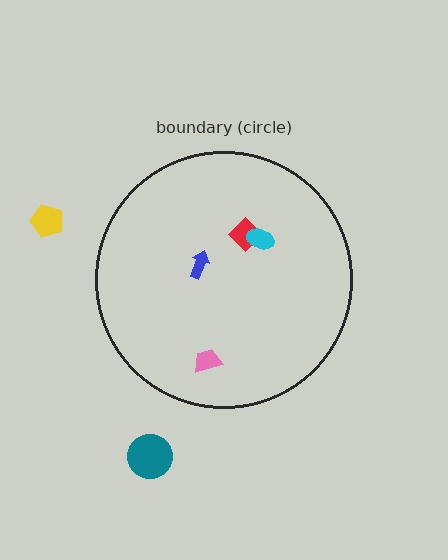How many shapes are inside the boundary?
4 inside, 2 outside.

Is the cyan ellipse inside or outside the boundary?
Inside.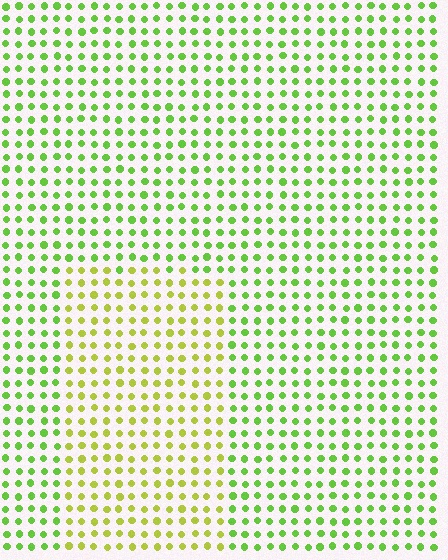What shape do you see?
I see a rectangle.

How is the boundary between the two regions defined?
The boundary is defined purely by a slight shift in hue (about 32 degrees). Spacing, size, and orientation are identical on both sides.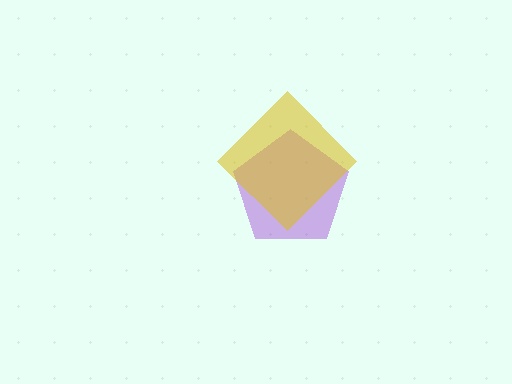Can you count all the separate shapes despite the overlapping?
Yes, there are 2 separate shapes.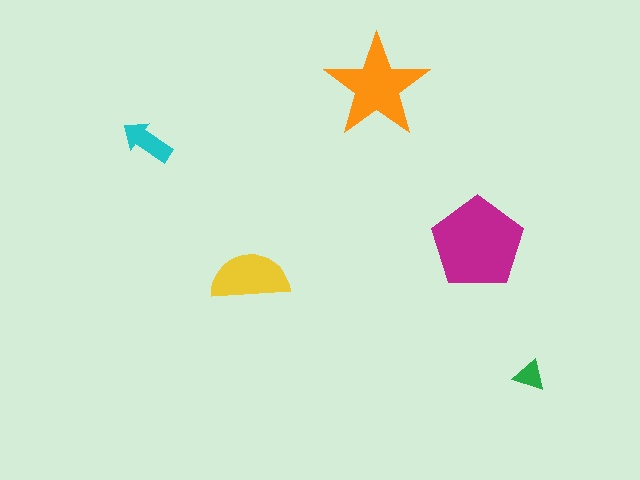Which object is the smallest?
The green triangle.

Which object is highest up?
The orange star is topmost.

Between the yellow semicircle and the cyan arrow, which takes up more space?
The yellow semicircle.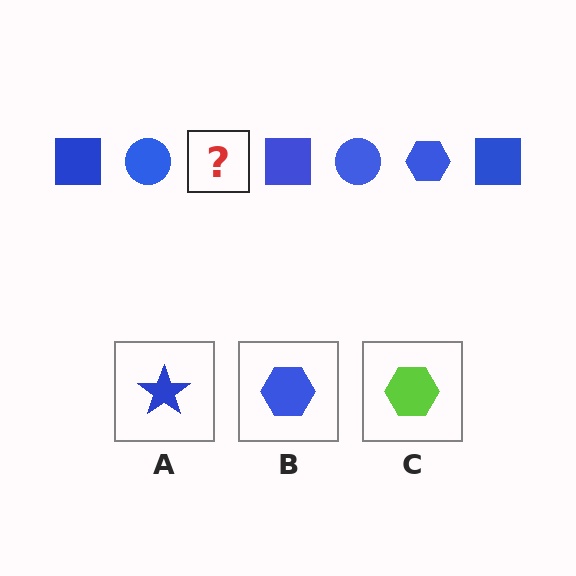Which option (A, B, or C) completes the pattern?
B.